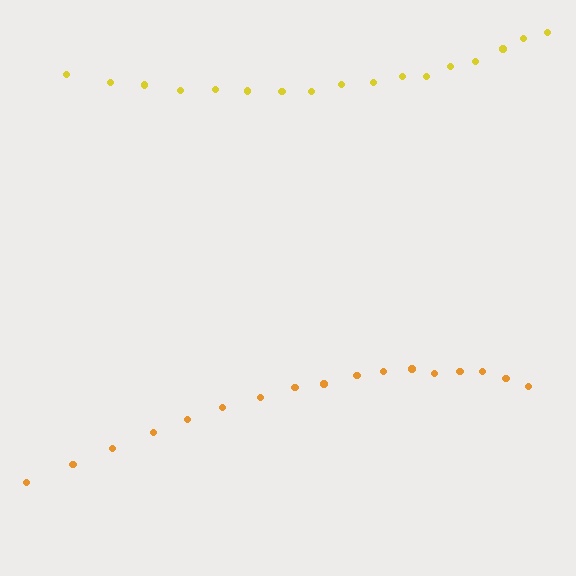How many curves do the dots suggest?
There are 2 distinct paths.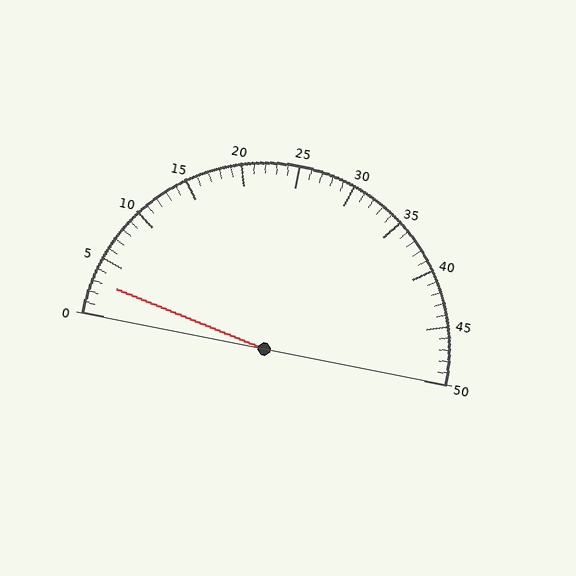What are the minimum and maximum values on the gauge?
The gauge ranges from 0 to 50.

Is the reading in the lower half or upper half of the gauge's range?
The reading is in the lower half of the range (0 to 50).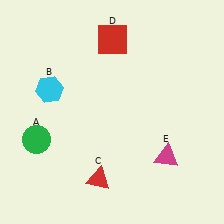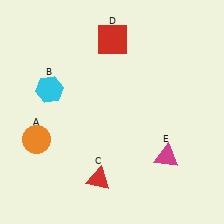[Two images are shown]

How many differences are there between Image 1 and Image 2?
There is 1 difference between the two images.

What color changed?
The circle (A) changed from green in Image 1 to orange in Image 2.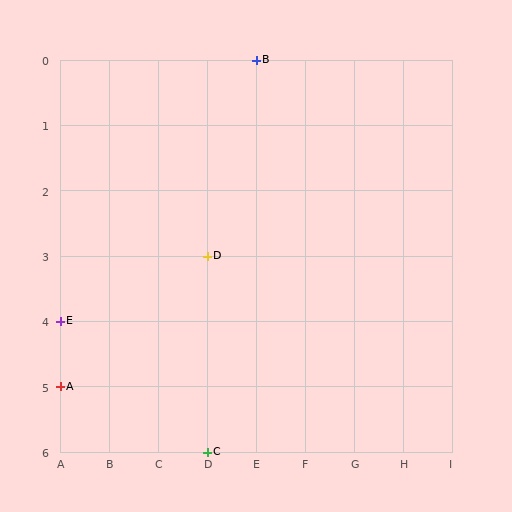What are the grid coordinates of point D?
Point D is at grid coordinates (D, 3).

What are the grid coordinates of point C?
Point C is at grid coordinates (D, 6).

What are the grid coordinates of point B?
Point B is at grid coordinates (E, 0).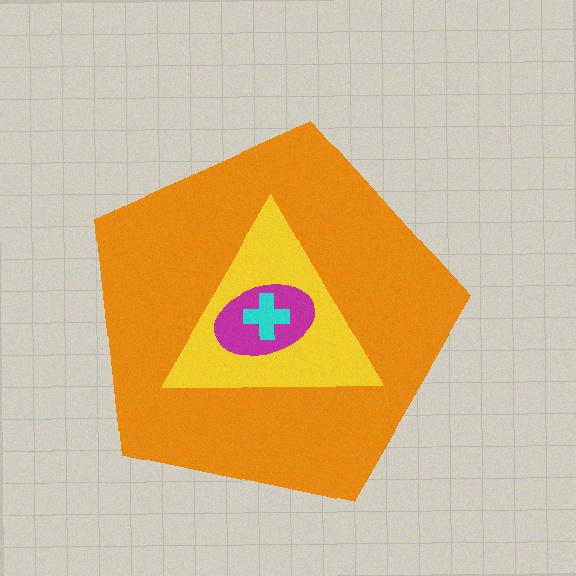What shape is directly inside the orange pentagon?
The yellow triangle.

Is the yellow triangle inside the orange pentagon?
Yes.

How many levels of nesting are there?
4.